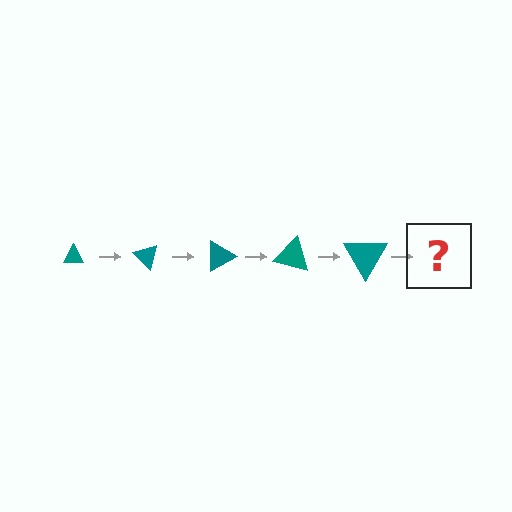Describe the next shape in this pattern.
It should be a triangle, larger than the previous one and rotated 225 degrees from the start.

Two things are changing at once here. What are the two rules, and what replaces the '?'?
The two rules are that the triangle grows larger each step and it rotates 45 degrees each step. The '?' should be a triangle, larger than the previous one and rotated 225 degrees from the start.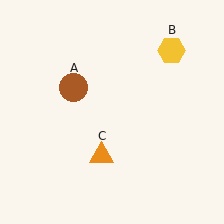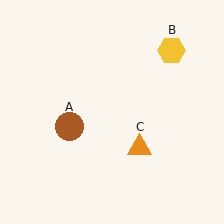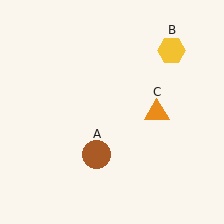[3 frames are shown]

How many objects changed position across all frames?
2 objects changed position: brown circle (object A), orange triangle (object C).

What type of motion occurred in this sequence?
The brown circle (object A), orange triangle (object C) rotated counterclockwise around the center of the scene.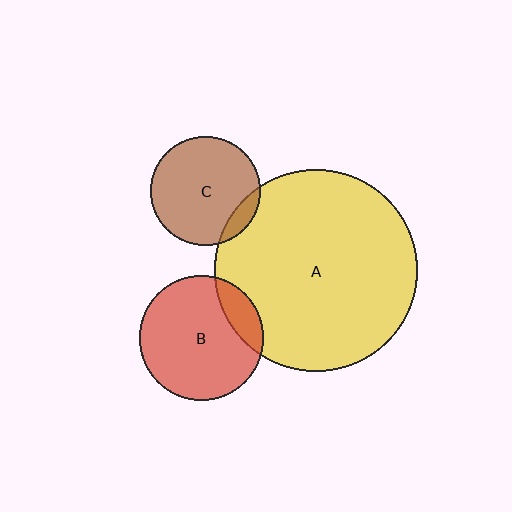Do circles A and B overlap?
Yes.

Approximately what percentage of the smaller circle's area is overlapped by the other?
Approximately 15%.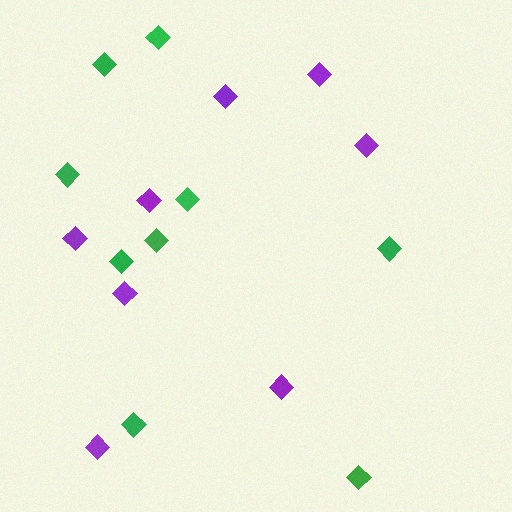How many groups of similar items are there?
There are 2 groups: one group of green diamonds (9) and one group of purple diamonds (8).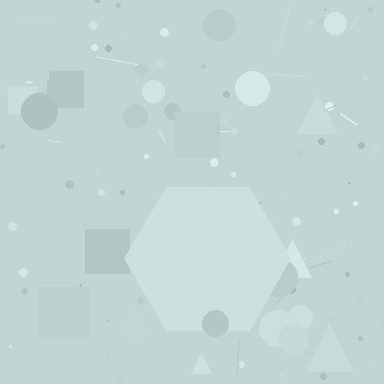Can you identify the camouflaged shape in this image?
The camouflaged shape is a hexagon.